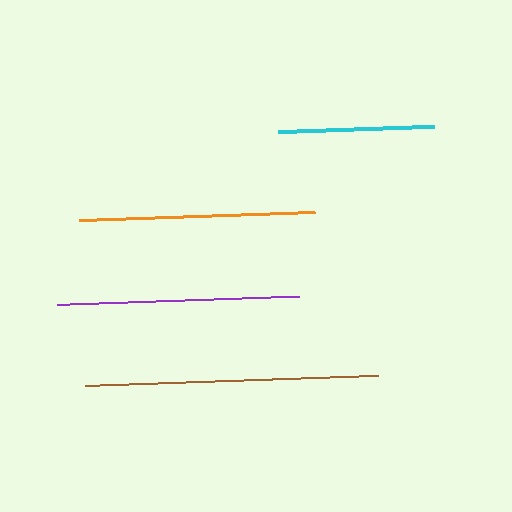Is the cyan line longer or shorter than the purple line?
The purple line is longer than the cyan line.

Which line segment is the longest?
The brown line is the longest at approximately 294 pixels.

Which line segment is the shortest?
The cyan line is the shortest at approximately 156 pixels.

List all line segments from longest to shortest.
From longest to shortest: brown, purple, orange, cyan.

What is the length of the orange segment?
The orange segment is approximately 236 pixels long.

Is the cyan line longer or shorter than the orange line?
The orange line is longer than the cyan line.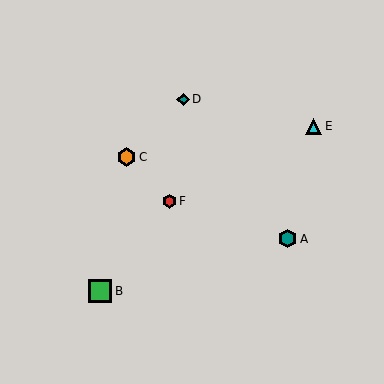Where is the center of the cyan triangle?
The center of the cyan triangle is at (314, 126).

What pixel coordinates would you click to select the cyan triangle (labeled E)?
Click at (314, 126) to select the cyan triangle E.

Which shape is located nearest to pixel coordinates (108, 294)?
The green square (labeled B) at (100, 291) is nearest to that location.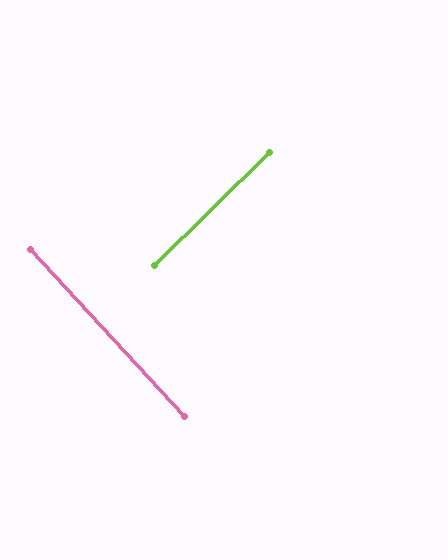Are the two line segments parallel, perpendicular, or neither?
Perpendicular — they meet at approximately 88°.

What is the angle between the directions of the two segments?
Approximately 88 degrees.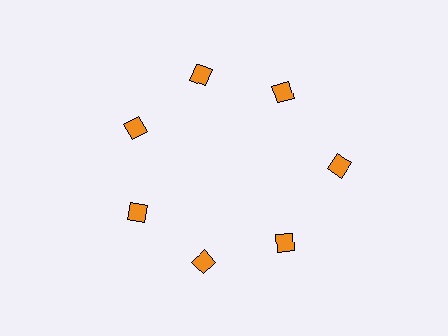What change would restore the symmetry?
The symmetry would be restored by moving it inward, back onto the ring so that all 7 diamonds sit at equal angles and equal distance from the center.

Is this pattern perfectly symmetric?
No. The 7 orange diamonds are arranged in a ring, but one element near the 3 o'clock position is pushed outward from the center, breaking the 7-fold rotational symmetry.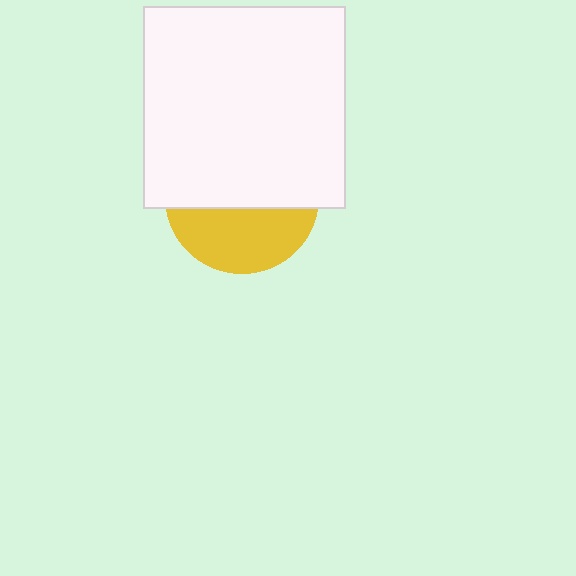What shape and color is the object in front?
The object in front is a white square.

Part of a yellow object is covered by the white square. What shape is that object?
It is a circle.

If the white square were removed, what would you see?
You would see the complete yellow circle.